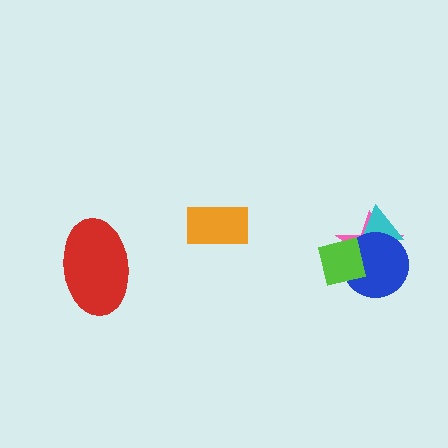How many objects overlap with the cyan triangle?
2 objects overlap with the cyan triangle.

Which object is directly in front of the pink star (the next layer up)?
The cyan triangle is directly in front of the pink star.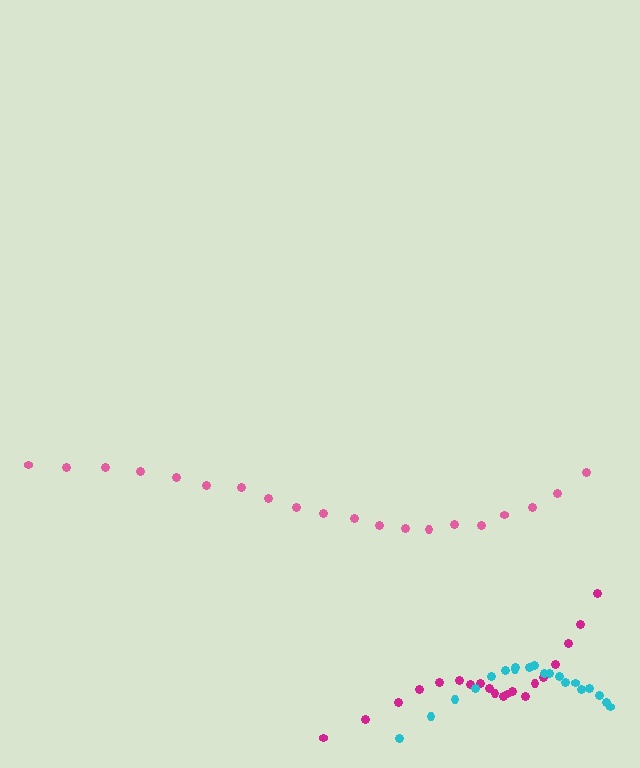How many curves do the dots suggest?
There are 3 distinct paths.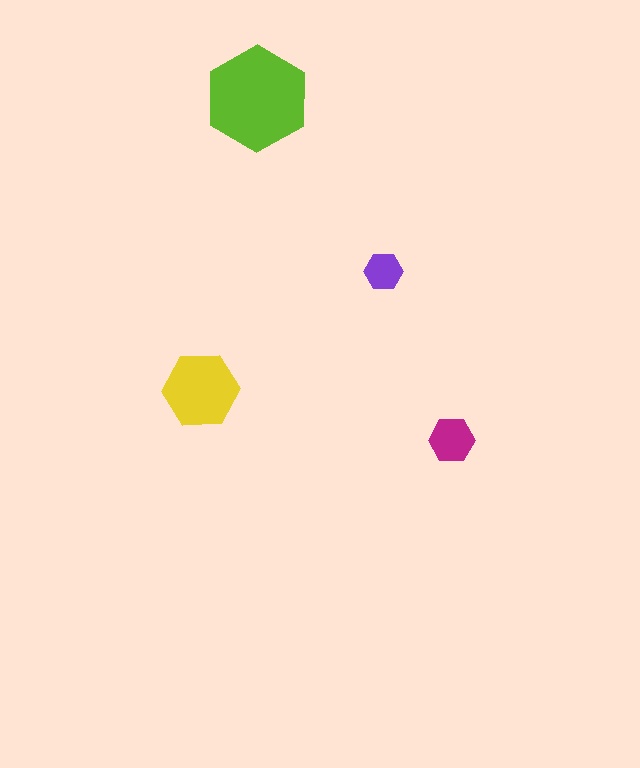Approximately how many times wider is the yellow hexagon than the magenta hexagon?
About 1.5 times wider.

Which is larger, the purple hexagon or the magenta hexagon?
The magenta one.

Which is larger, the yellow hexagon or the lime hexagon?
The lime one.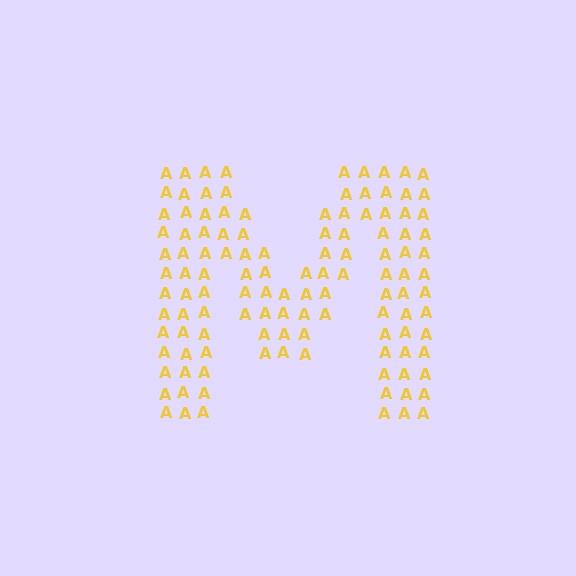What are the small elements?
The small elements are letter A's.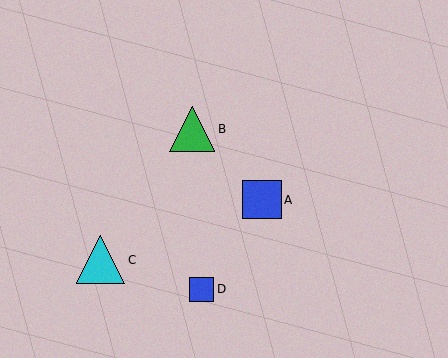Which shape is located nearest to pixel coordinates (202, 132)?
The green triangle (labeled B) at (192, 129) is nearest to that location.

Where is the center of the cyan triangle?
The center of the cyan triangle is at (101, 260).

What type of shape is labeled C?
Shape C is a cyan triangle.